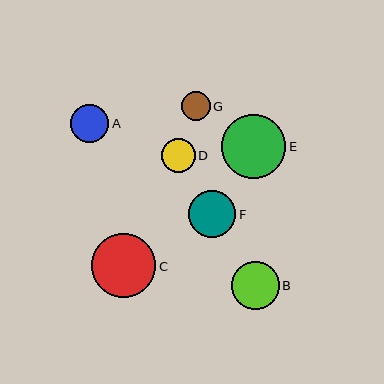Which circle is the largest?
Circle E is the largest with a size of approximately 65 pixels.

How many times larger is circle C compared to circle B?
Circle C is approximately 1.3 times the size of circle B.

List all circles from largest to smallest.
From largest to smallest: E, C, B, F, A, D, G.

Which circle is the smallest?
Circle G is the smallest with a size of approximately 29 pixels.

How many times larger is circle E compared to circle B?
Circle E is approximately 1.4 times the size of circle B.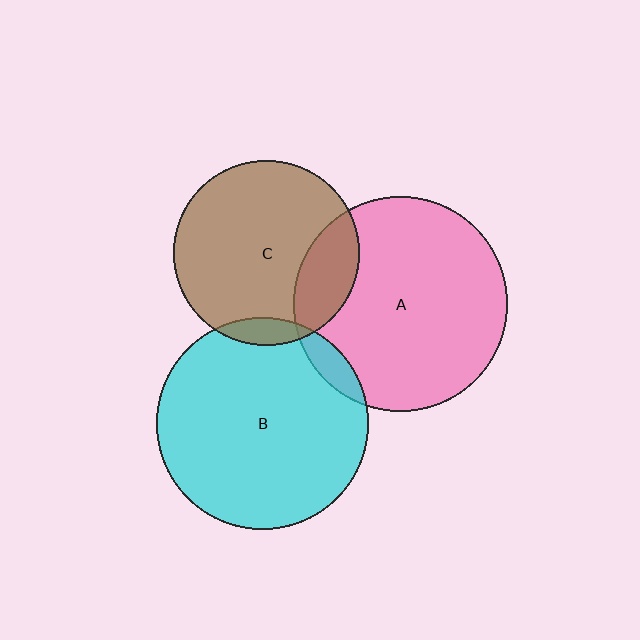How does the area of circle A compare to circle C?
Approximately 1.3 times.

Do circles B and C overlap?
Yes.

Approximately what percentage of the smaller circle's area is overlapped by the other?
Approximately 5%.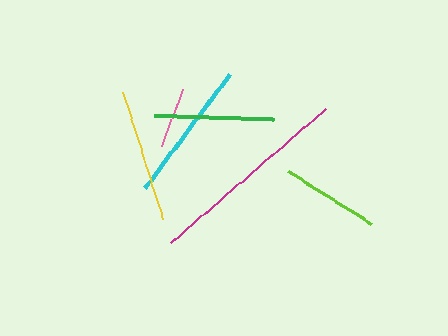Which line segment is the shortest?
The pink line is the shortest at approximately 62 pixels.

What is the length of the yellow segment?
The yellow segment is approximately 133 pixels long.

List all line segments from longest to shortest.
From longest to shortest: magenta, cyan, yellow, green, lime, pink.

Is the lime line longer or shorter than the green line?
The green line is longer than the lime line.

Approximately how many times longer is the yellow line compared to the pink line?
The yellow line is approximately 2.2 times the length of the pink line.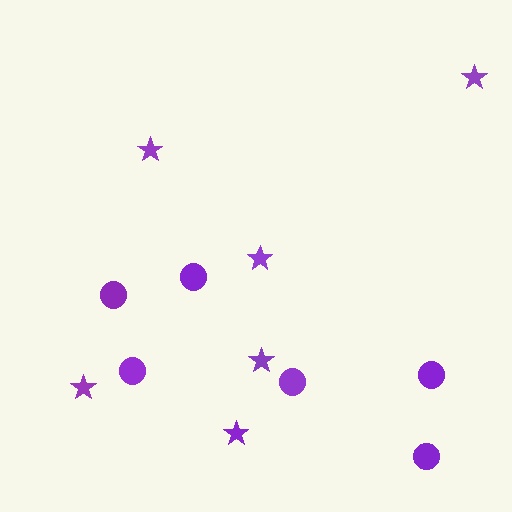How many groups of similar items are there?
There are 2 groups: one group of circles (6) and one group of stars (6).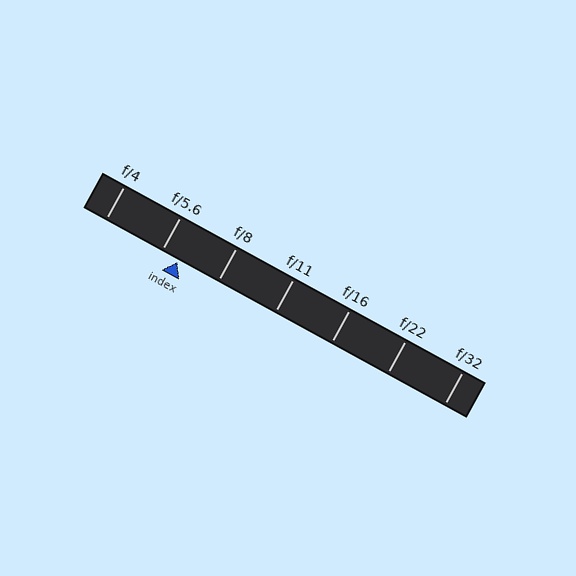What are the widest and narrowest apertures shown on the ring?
The widest aperture shown is f/4 and the narrowest is f/32.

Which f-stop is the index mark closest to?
The index mark is closest to f/5.6.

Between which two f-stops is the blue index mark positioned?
The index mark is between f/5.6 and f/8.